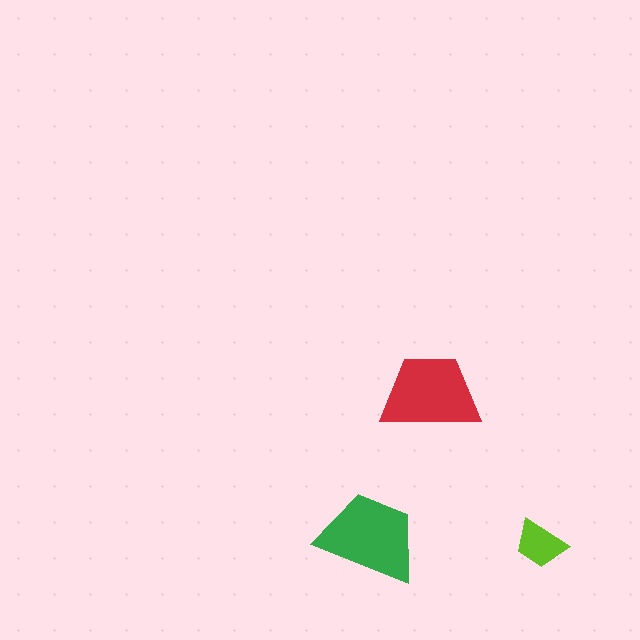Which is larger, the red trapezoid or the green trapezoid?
The green one.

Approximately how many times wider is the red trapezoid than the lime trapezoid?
About 2 times wider.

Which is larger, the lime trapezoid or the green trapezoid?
The green one.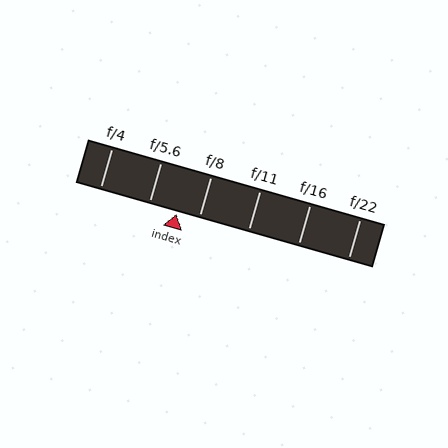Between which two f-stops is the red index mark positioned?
The index mark is between f/5.6 and f/8.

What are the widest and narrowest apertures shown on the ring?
The widest aperture shown is f/4 and the narrowest is f/22.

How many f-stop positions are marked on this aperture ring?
There are 6 f-stop positions marked.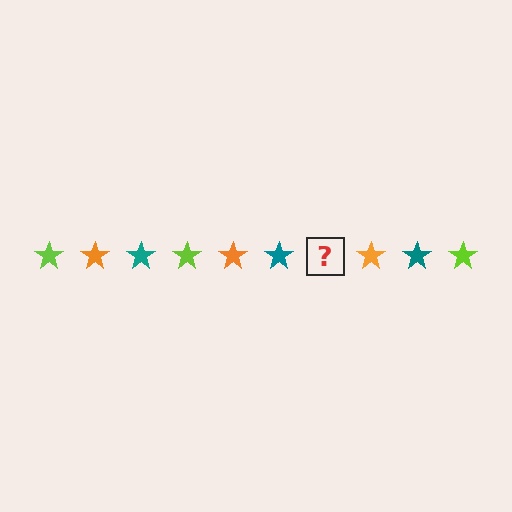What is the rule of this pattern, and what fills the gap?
The rule is that the pattern cycles through lime, orange, teal stars. The gap should be filled with a lime star.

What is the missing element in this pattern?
The missing element is a lime star.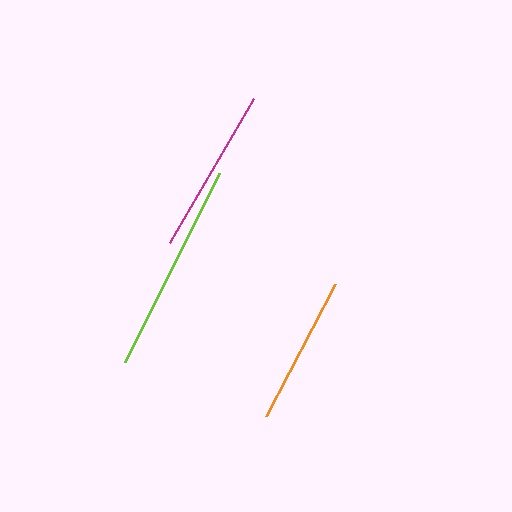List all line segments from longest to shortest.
From longest to shortest: lime, magenta, orange.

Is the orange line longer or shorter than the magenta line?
The magenta line is longer than the orange line.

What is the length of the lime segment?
The lime segment is approximately 211 pixels long.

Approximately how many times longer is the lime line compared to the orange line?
The lime line is approximately 1.4 times the length of the orange line.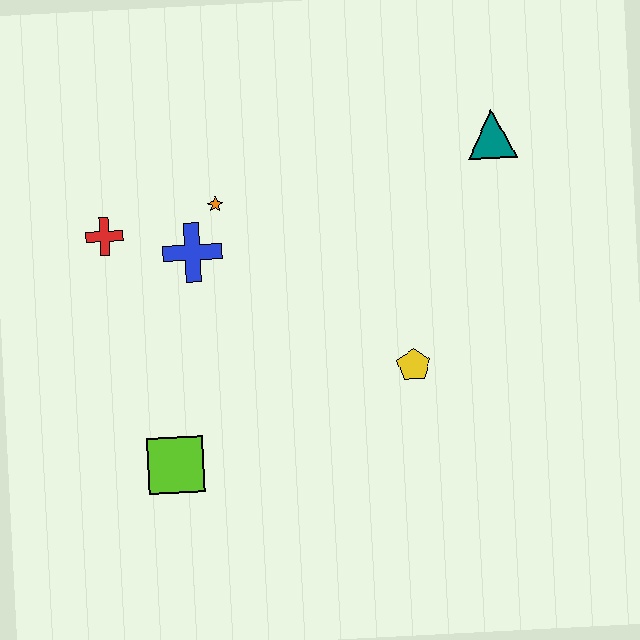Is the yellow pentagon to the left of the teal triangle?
Yes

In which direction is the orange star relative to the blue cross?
The orange star is above the blue cross.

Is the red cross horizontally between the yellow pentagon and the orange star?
No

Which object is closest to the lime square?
The blue cross is closest to the lime square.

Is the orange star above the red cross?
Yes